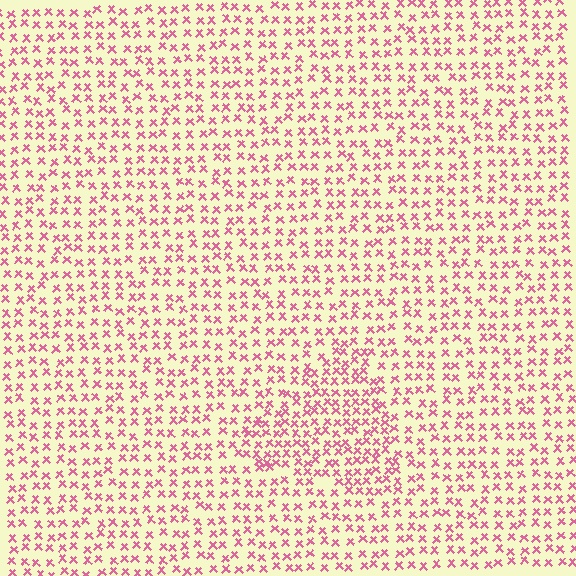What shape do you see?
I see a triangle.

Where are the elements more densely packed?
The elements are more densely packed inside the triangle boundary.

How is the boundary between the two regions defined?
The boundary is defined by a change in element density (approximately 1.6x ratio). All elements are the same color, size, and shape.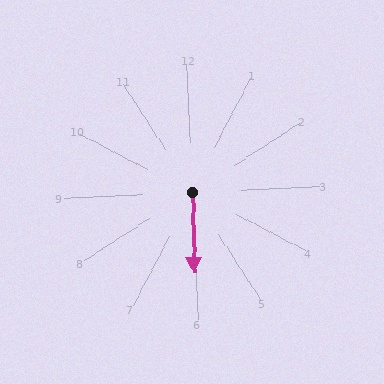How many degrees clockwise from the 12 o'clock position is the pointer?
Approximately 181 degrees.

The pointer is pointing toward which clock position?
Roughly 6 o'clock.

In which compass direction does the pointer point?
South.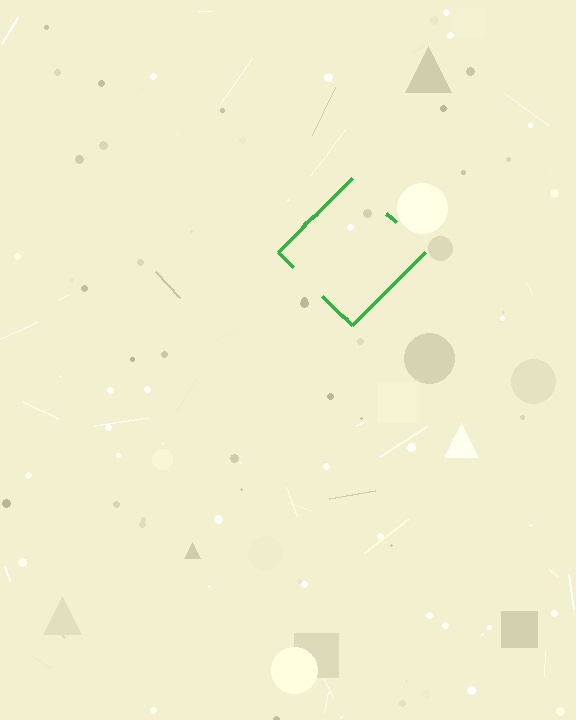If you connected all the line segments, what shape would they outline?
They would outline a diamond.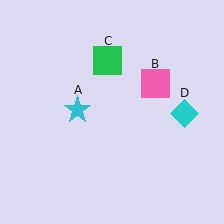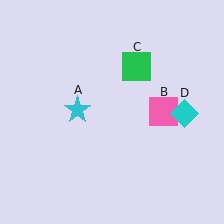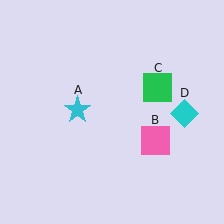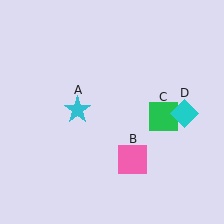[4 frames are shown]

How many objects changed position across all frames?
2 objects changed position: pink square (object B), green square (object C).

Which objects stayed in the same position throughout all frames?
Cyan star (object A) and cyan diamond (object D) remained stationary.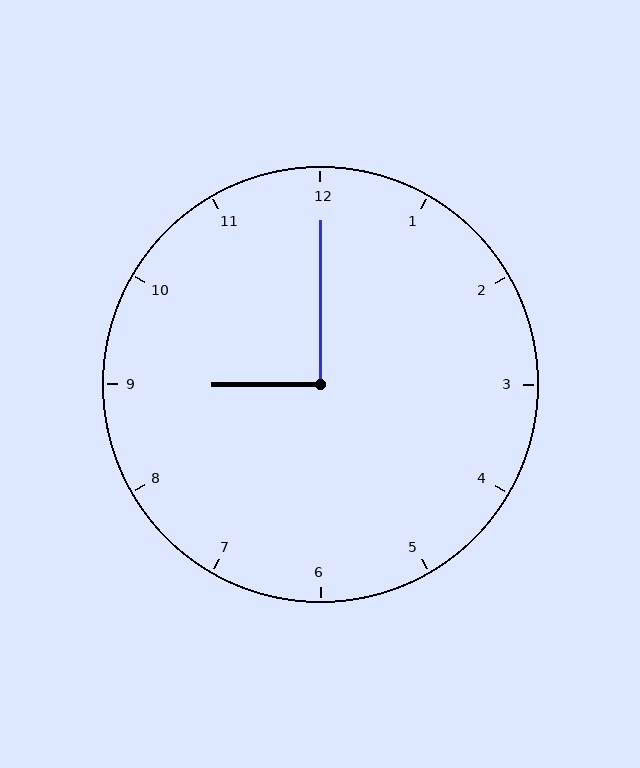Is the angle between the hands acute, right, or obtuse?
It is right.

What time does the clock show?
9:00.